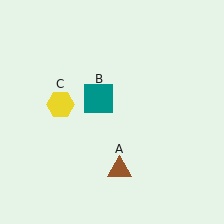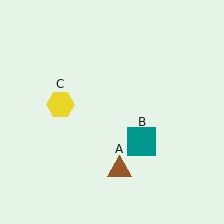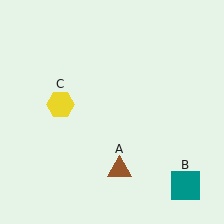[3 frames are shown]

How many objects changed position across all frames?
1 object changed position: teal square (object B).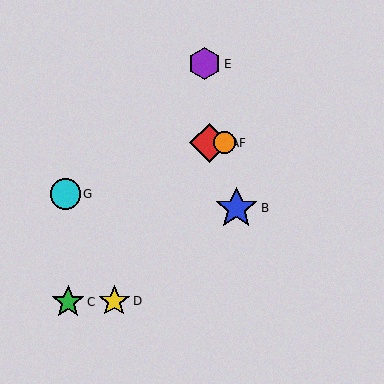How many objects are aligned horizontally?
2 objects (A, F) are aligned horizontally.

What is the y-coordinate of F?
Object F is at y≈143.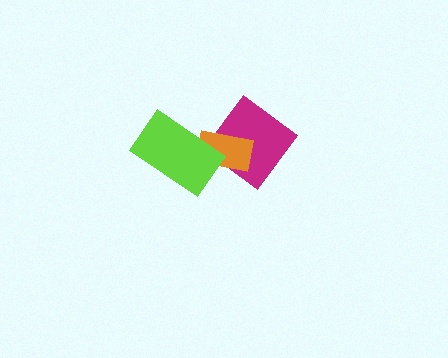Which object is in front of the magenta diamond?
The orange rectangle is in front of the magenta diamond.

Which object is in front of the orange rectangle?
The lime rectangle is in front of the orange rectangle.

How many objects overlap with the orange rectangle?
2 objects overlap with the orange rectangle.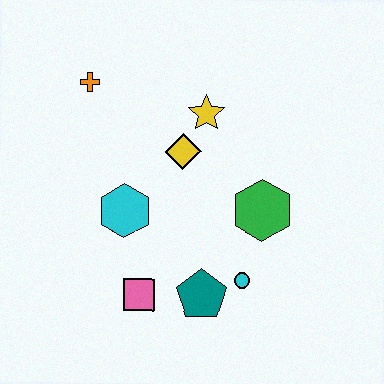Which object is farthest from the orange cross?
The cyan circle is farthest from the orange cross.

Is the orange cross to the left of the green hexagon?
Yes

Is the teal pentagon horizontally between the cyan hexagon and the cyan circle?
Yes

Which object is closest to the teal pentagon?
The cyan circle is closest to the teal pentagon.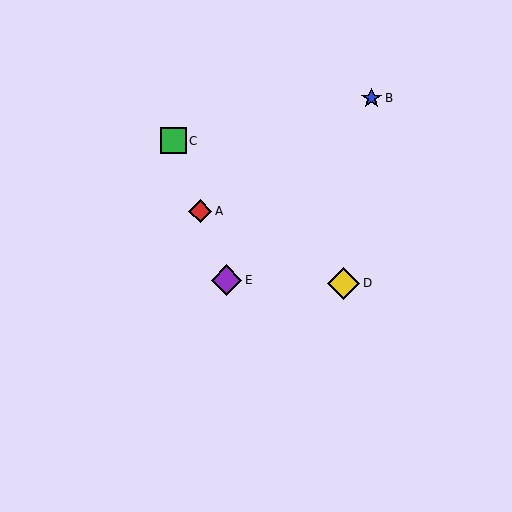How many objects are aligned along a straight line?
3 objects (A, C, E) are aligned along a straight line.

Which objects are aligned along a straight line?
Objects A, C, E are aligned along a straight line.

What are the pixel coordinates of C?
Object C is at (173, 141).